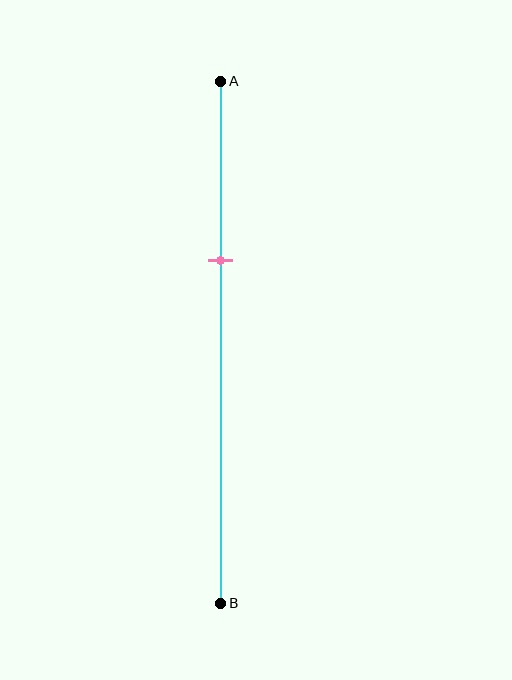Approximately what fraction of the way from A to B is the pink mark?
The pink mark is approximately 35% of the way from A to B.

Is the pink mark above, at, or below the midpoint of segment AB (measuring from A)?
The pink mark is above the midpoint of segment AB.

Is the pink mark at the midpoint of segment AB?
No, the mark is at about 35% from A, not at the 50% midpoint.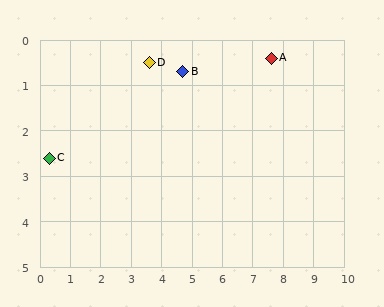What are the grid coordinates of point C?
Point C is at approximately (0.3, 2.6).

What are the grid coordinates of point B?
Point B is at approximately (4.7, 0.7).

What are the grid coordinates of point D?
Point D is at approximately (3.6, 0.5).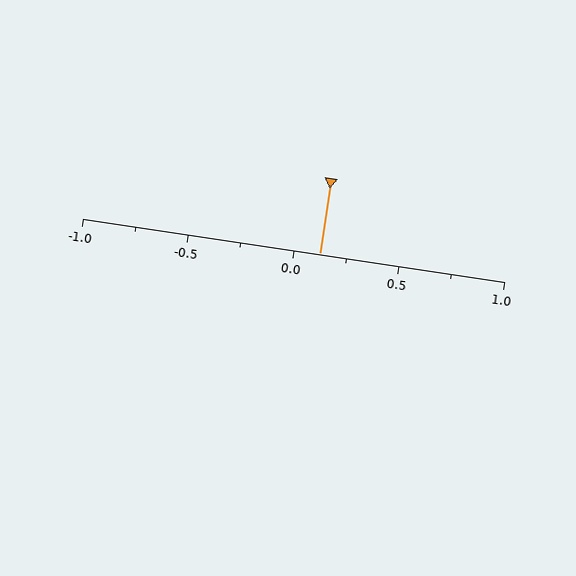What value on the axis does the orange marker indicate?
The marker indicates approximately 0.12.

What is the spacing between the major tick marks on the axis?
The major ticks are spaced 0.5 apart.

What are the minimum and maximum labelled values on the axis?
The axis runs from -1.0 to 1.0.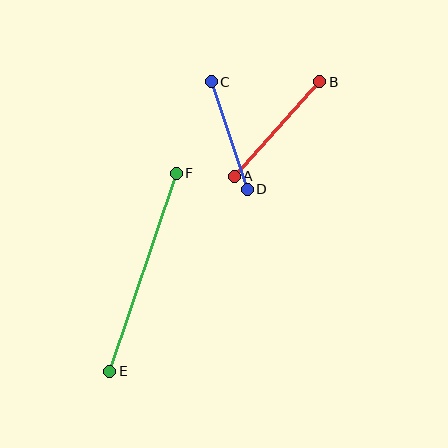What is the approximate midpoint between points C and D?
The midpoint is at approximately (229, 136) pixels.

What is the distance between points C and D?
The distance is approximately 113 pixels.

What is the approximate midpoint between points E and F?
The midpoint is at approximately (143, 272) pixels.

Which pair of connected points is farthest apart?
Points E and F are farthest apart.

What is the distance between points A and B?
The distance is approximately 127 pixels.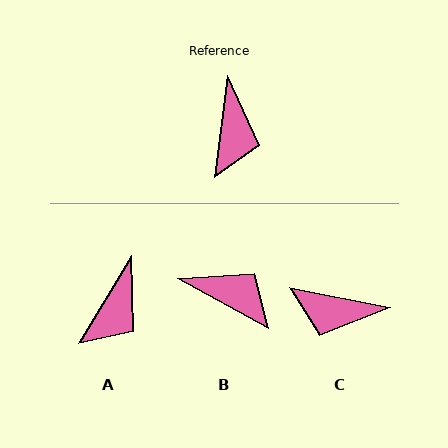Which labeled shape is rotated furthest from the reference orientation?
C, about 93 degrees away.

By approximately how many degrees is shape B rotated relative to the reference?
Approximately 69 degrees counter-clockwise.